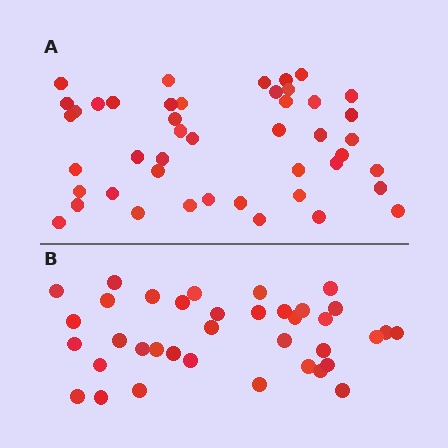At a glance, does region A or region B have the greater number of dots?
Region A (the top region) has more dots.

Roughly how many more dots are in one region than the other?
Region A has roughly 8 or so more dots than region B.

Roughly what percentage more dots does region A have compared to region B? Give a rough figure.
About 20% more.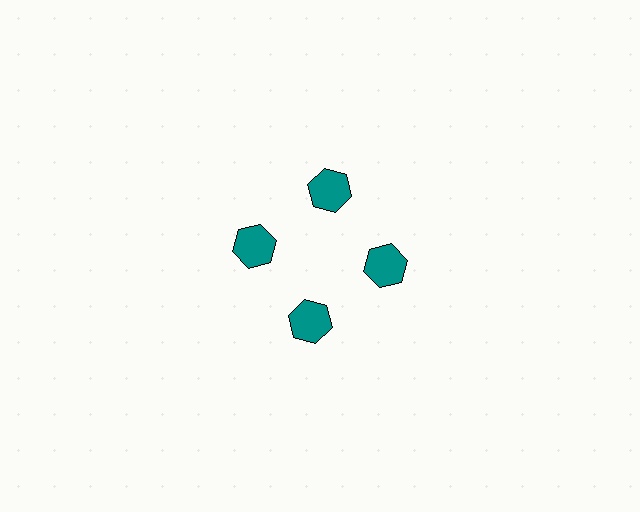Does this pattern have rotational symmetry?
Yes, this pattern has 4-fold rotational symmetry. It looks the same after rotating 90 degrees around the center.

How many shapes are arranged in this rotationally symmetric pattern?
There are 4 shapes, arranged in 4 groups of 1.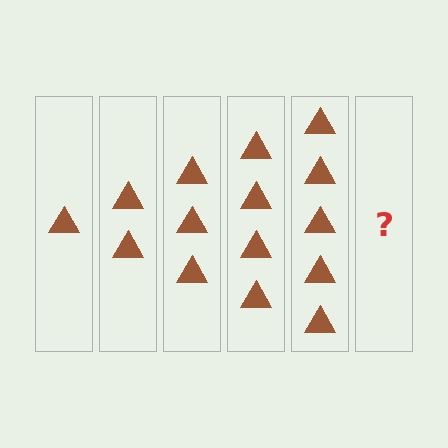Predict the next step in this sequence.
The next step is 6 triangles.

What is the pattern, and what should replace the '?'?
The pattern is that each step adds one more triangle. The '?' should be 6 triangles.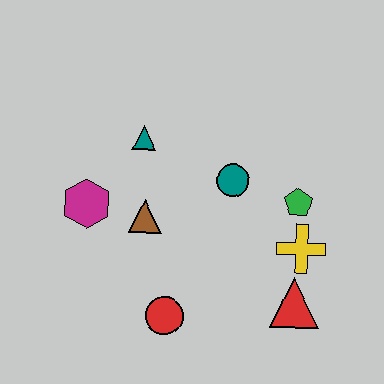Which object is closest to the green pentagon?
The yellow cross is closest to the green pentagon.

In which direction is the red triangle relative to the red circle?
The red triangle is to the right of the red circle.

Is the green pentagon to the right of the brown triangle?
Yes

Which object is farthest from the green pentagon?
The magenta hexagon is farthest from the green pentagon.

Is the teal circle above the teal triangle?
No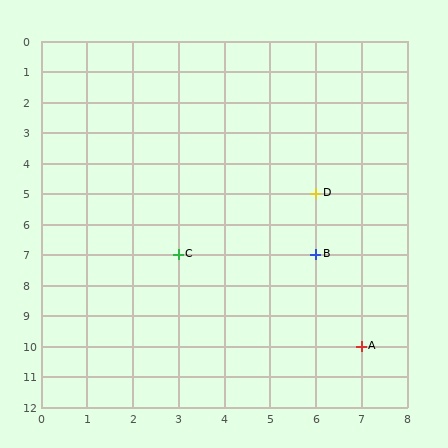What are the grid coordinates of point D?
Point D is at grid coordinates (6, 5).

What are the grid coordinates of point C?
Point C is at grid coordinates (3, 7).